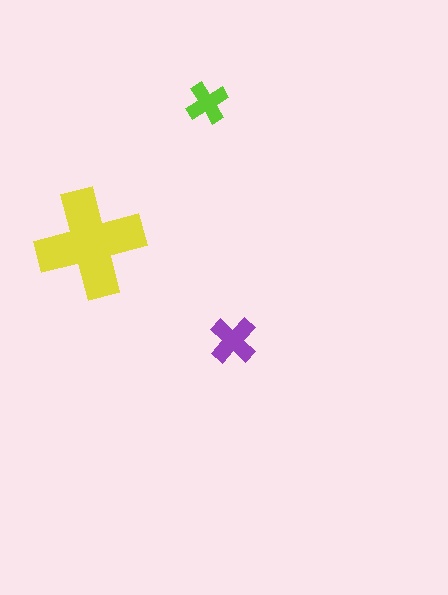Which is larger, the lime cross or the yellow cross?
The yellow one.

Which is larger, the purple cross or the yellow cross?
The yellow one.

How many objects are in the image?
There are 3 objects in the image.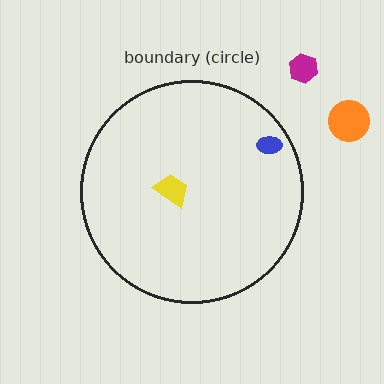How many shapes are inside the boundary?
2 inside, 2 outside.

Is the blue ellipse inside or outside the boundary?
Inside.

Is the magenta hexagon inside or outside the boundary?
Outside.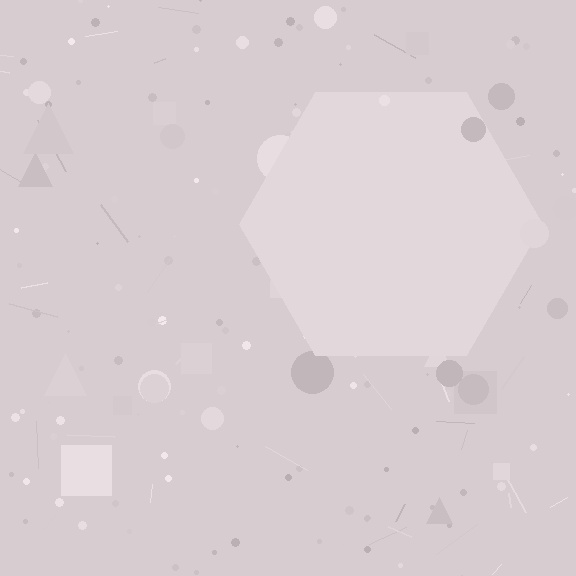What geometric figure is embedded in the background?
A hexagon is embedded in the background.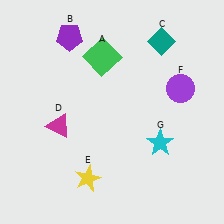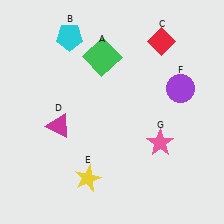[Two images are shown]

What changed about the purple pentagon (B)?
In Image 1, B is purple. In Image 2, it changed to cyan.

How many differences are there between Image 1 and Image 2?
There are 3 differences between the two images.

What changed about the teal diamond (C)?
In Image 1, C is teal. In Image 2, it changed to red.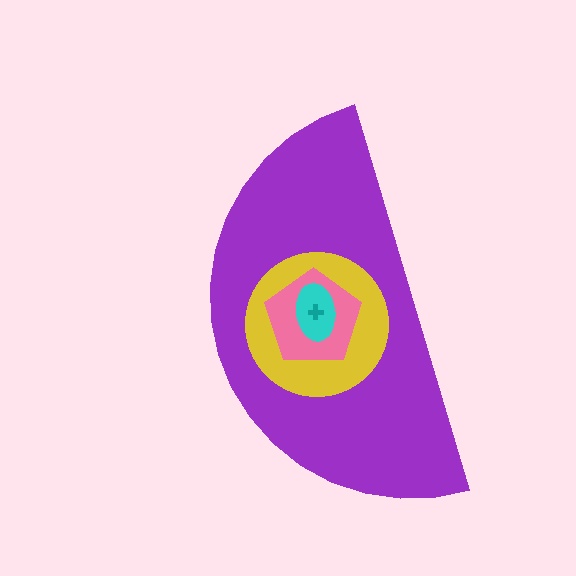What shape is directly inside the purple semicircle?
The yellow circle.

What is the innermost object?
The teal cross.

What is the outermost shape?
The purple semicircle.